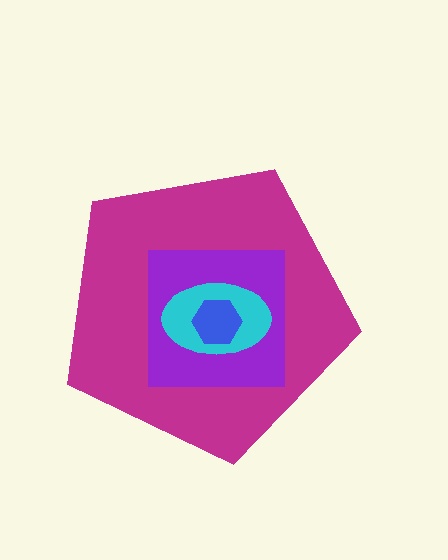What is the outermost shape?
The magenta pentagon.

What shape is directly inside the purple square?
The cyan ellipse.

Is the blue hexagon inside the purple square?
Yes.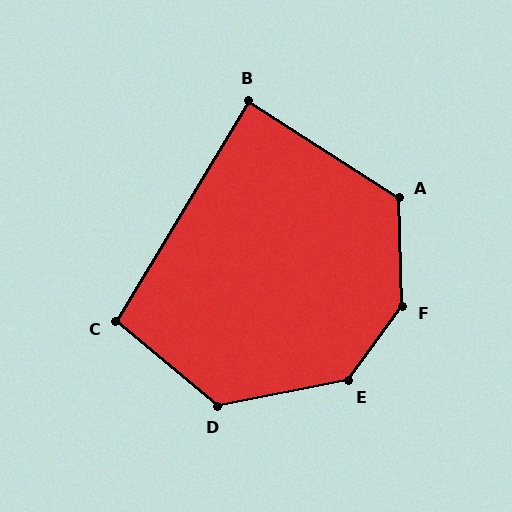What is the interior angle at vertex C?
Approximately 99 degrees (obtuse).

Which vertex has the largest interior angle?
F, at approximately 142 degrees.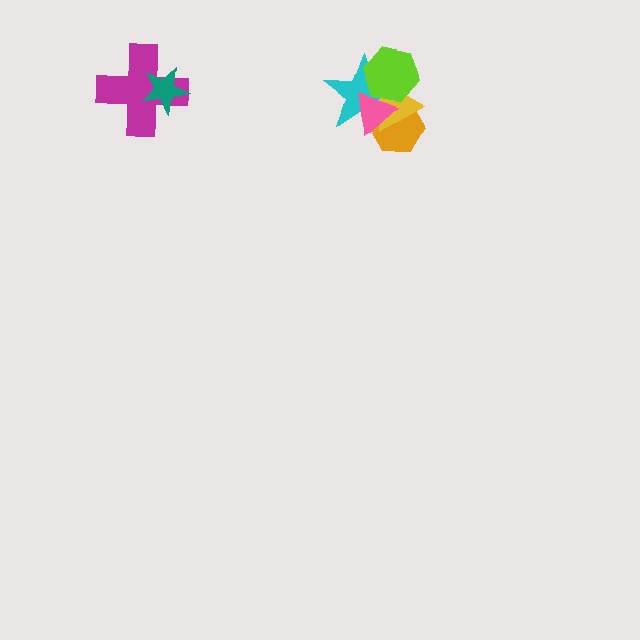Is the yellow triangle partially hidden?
Yes, it is partially covered by another shape.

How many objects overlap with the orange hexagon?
3 objects overlap with the orange hexagon.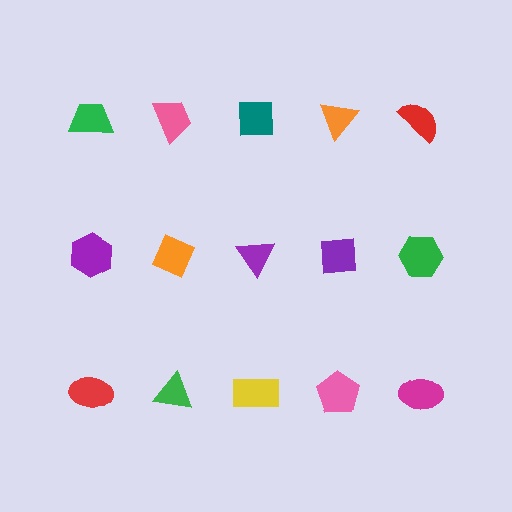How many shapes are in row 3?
5 shapes.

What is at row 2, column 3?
A purple triangle.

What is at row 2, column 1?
A purple hexagon.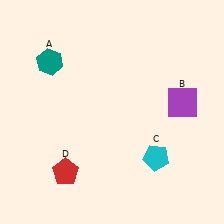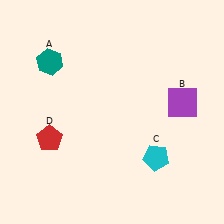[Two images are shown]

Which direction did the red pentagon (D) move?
The red pentagon (D) moved up.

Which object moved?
The red pentagon (D) moved up.